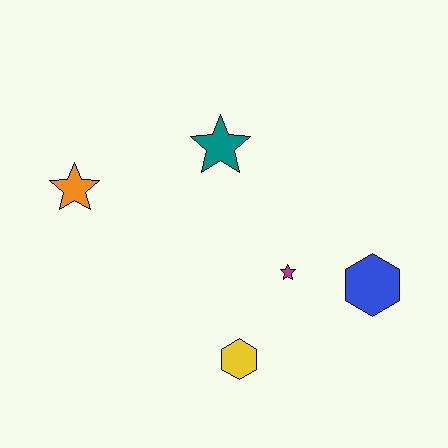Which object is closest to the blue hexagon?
The magenta star is closest to the blue hexagon.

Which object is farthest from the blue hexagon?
The orange star is farthest from the blue hexagon.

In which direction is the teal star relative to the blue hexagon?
The teal star is to the left of the blue hexagon.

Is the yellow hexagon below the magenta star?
Yes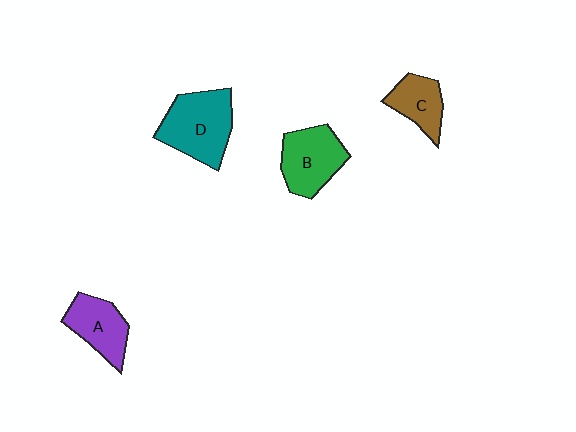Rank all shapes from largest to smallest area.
From largest to smallest: D (teal), B (green), A (purple), C (brown).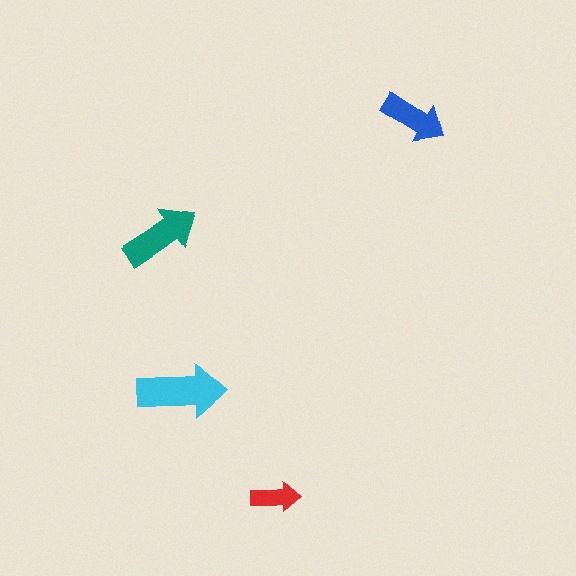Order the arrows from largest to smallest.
the cyan one, the teal one, the blue one, the red one.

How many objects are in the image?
There are 4 objects in the image.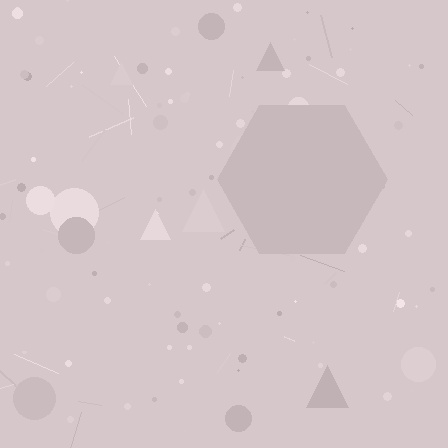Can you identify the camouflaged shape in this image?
The camouflaged shape is a hexagon.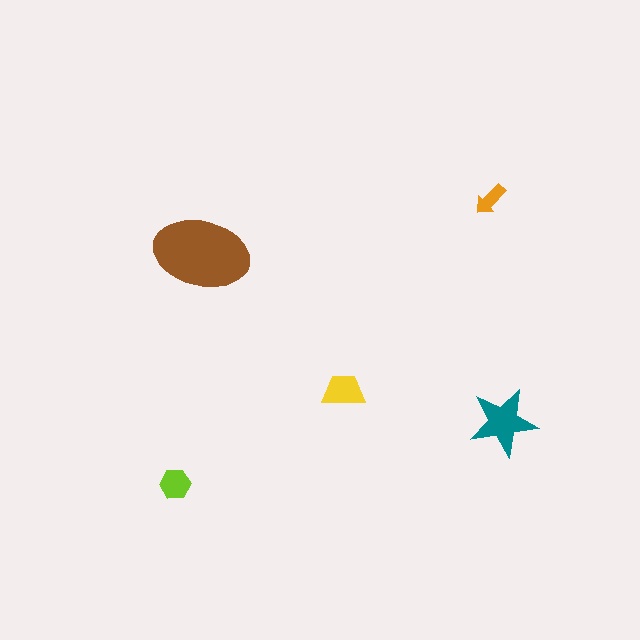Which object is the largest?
The brown ellipse.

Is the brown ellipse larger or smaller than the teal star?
Larger.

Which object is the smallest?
The orange arrow.